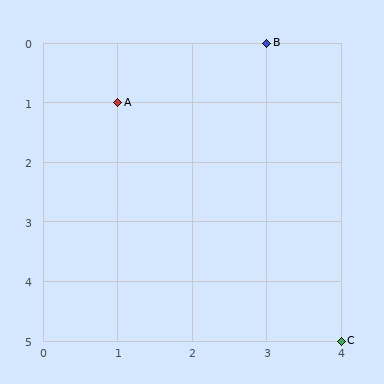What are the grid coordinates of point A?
Point A is at grid coordinates (1, 1).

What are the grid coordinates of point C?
Point C is at grid coordinates (4, 5).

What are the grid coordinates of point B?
Point B is at grid coordinates (3, 0).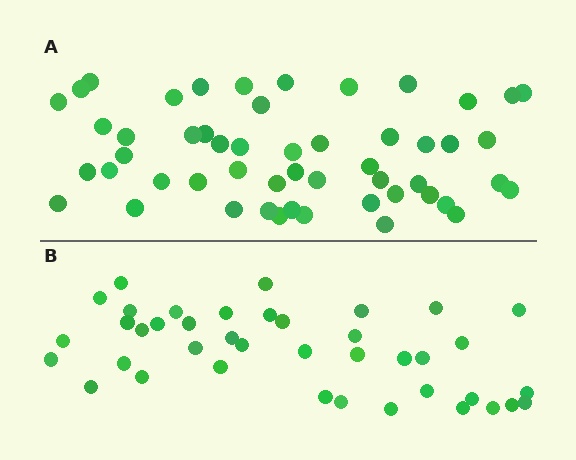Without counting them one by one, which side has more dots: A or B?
Region A (the top region) has more dots.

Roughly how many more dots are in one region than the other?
Region A has roughly 12 or so more dots than region B.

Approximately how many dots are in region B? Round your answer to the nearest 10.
About 40 dots.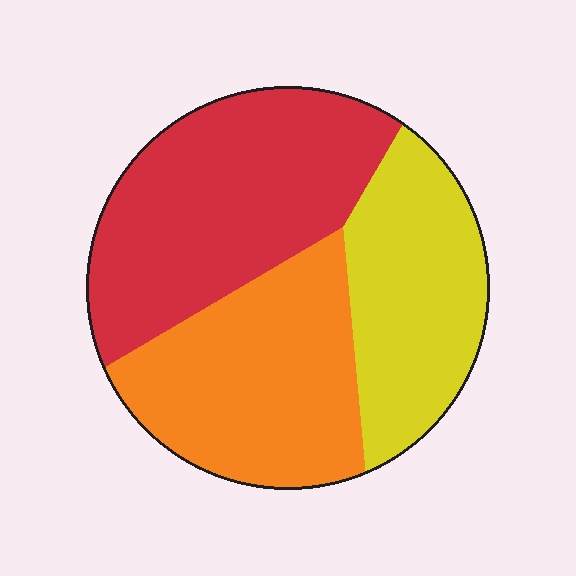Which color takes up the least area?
Yellow, at roughly 25%.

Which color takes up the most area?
Red, at roughly 40%.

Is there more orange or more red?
Red.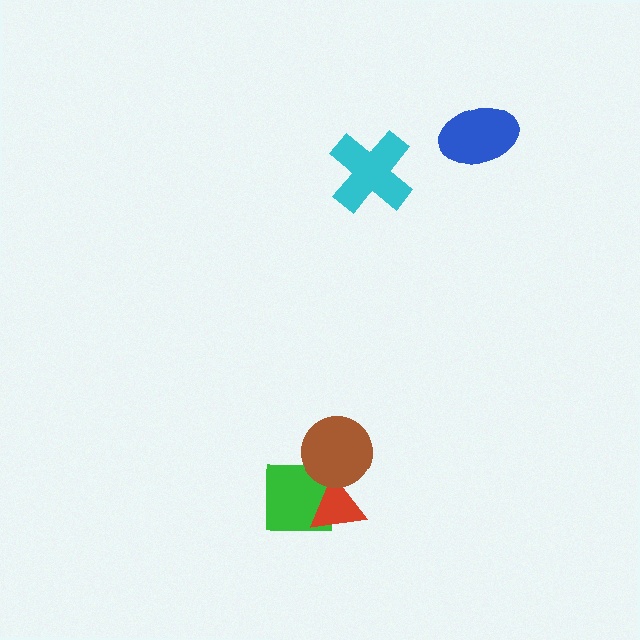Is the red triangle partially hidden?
Yes, it is partially covered by another shape.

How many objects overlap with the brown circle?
2 objects overlap with the brown circle.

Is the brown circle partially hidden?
No, no other shape covers it.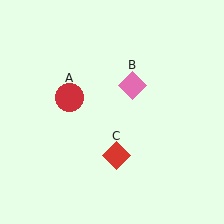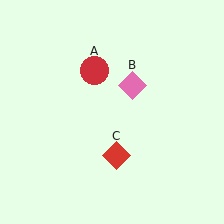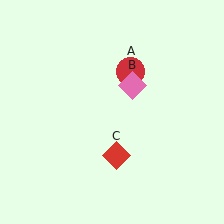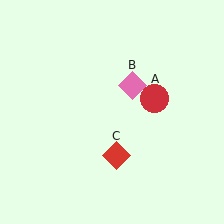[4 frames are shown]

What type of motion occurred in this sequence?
The red circle (object A) rotated clockwise around the center of the scene.